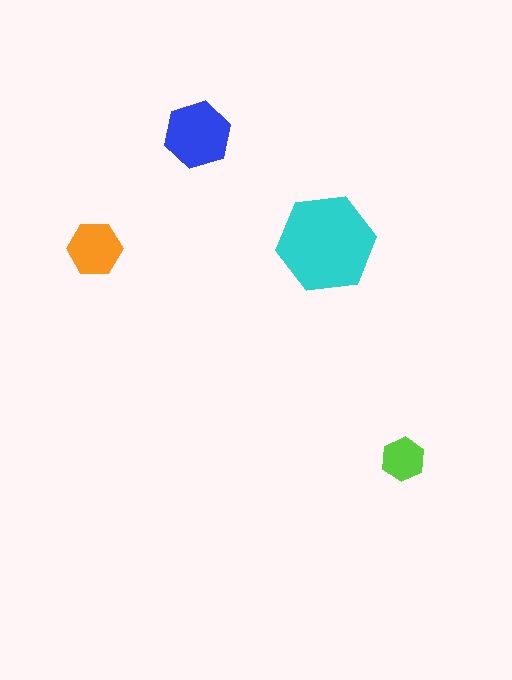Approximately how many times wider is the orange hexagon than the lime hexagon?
About 1.5 times wider.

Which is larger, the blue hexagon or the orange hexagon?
The blue one.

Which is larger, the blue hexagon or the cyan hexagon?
The cyan one.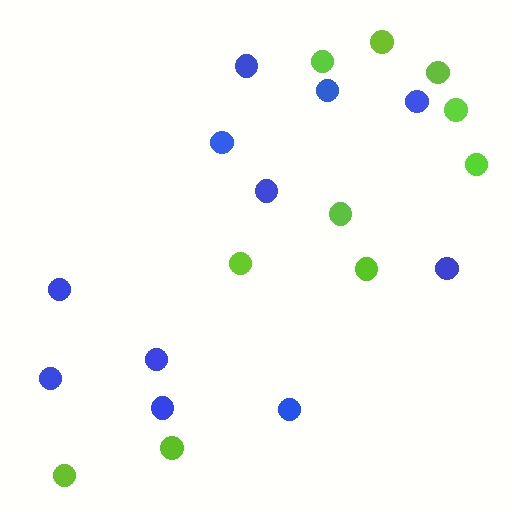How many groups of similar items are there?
There are 2 groups: one group of blue circles (11) and one group of lime circles (10).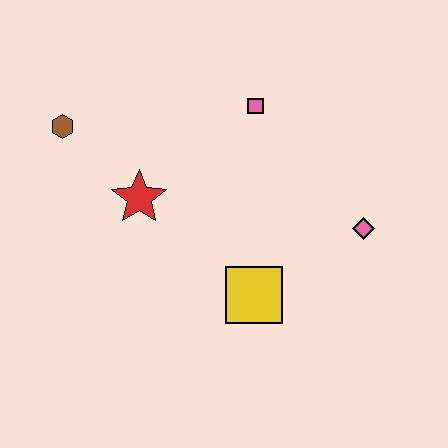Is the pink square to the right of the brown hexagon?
Yes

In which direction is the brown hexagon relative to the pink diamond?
The brown hexagon is to the left of the pink diamond.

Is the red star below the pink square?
Yes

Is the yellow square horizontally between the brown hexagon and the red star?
No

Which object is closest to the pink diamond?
The yellow square is closest to the pink diamond.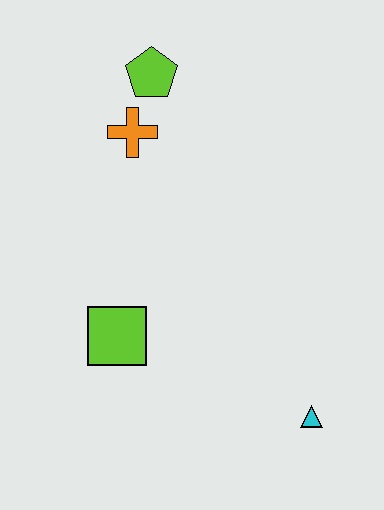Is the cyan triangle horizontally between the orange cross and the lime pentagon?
No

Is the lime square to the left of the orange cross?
Yes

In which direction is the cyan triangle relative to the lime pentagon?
The cyan triangle is below the lime pentagon.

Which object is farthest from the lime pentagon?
The cyan triangle is farthest from the lime pentagon.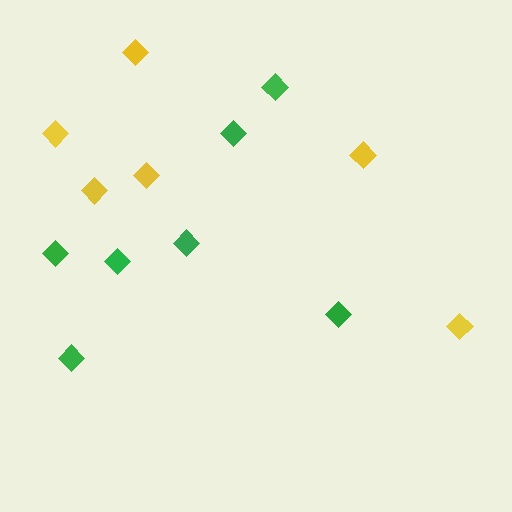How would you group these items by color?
There are 2 groups: one group of green diamonds (7) and one group of yellow diamonds (6).